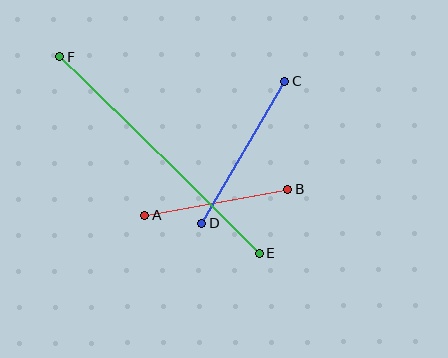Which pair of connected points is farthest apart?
Points E and F are farthest apart.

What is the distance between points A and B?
The distance is approximately 145 pixels.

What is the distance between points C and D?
The distance is approximately 164 pixels.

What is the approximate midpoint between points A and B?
The midpoint is at approximately (216, 202) pixels.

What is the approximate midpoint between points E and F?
The midpoint is at approximately (160, 155) pixels.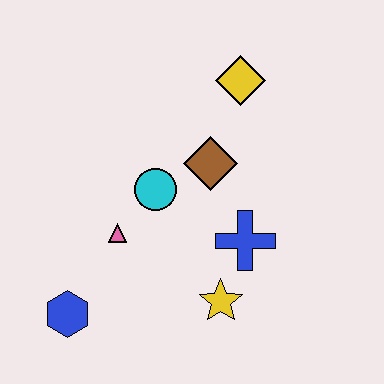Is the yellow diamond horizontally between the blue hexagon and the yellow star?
No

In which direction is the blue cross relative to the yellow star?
The blue cross is above the yellow star.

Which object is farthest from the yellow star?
The yellow diamond is farthest from the yellow star.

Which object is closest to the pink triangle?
The cyan circle is closest to the pink triangle.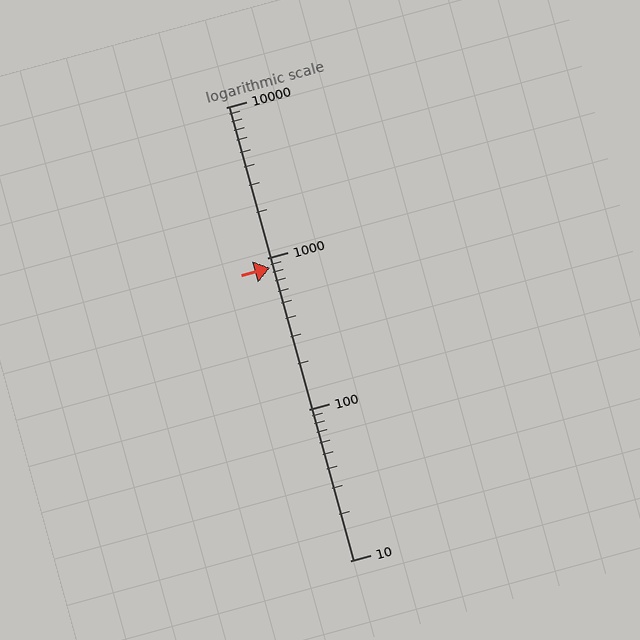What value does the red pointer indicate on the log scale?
The pointer indicates approximately 860.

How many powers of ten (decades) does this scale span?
The scale spans 3 decades, from 10 to 10000.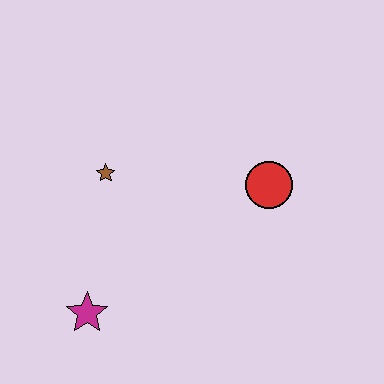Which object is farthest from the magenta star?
The red circle is farthest from the magenta star.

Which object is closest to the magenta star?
The brown star is closest to the magenta star.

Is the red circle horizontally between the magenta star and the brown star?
No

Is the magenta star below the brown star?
Yes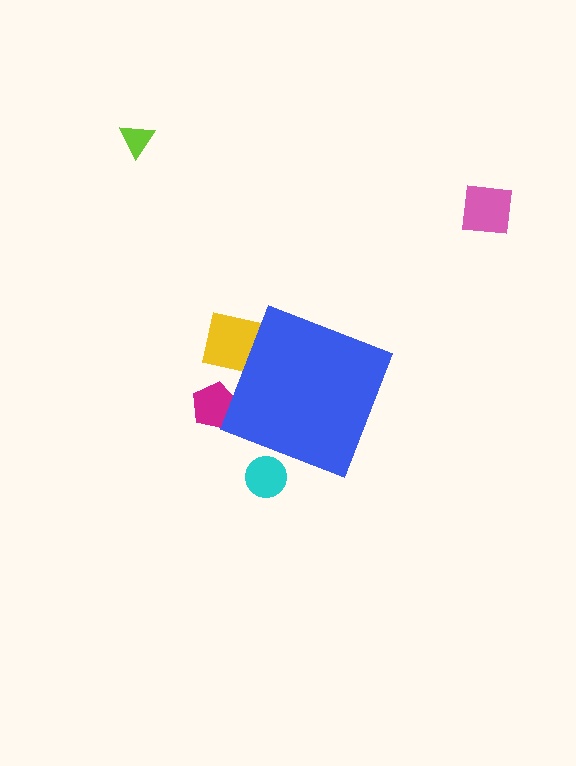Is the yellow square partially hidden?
Yes, the yellow square is partially hidden behind the blue diamond.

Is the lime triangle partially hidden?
No, the lime triangle is fully visible.